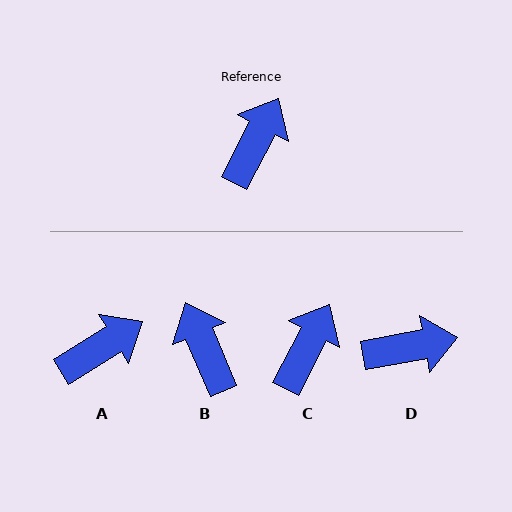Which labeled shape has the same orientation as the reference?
C.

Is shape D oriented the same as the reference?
No, it is off by about 52 degrees.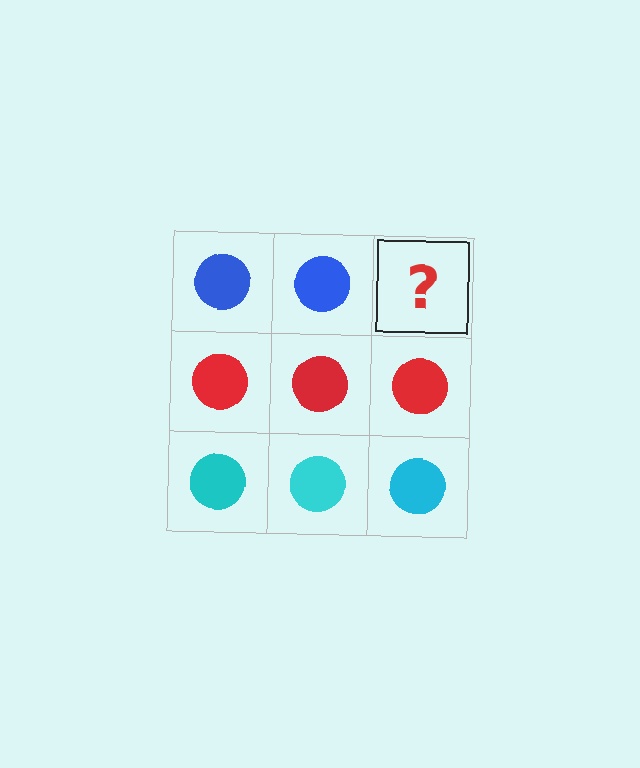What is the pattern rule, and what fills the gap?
The rule is that each row has a consistent color. The gap should be filled with a blue circle.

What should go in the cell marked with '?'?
The missing cell should contain a blue circle.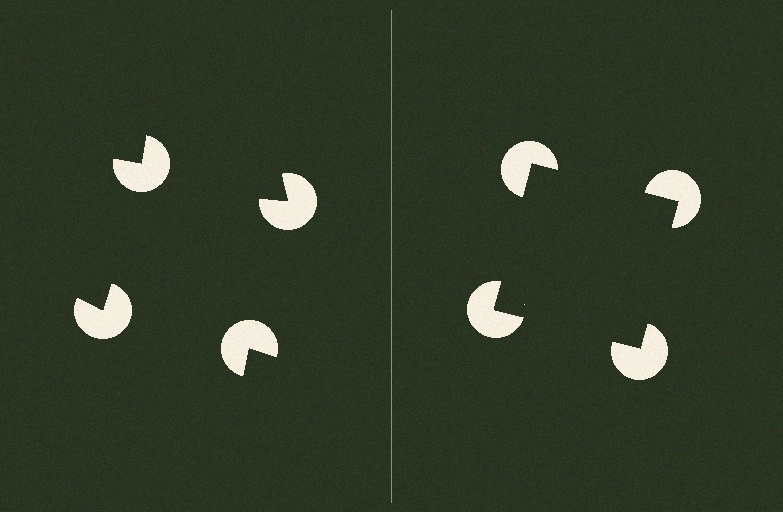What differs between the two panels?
The pac-man discs are positioned identically on both sides; only the wedge orientations differ. On the right they align to a square; on the left they are misaligned.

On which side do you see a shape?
An illusory square appears on the right side. On the left side the wedge cuts are rotated, so no coherent shape forms.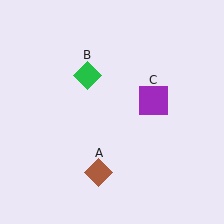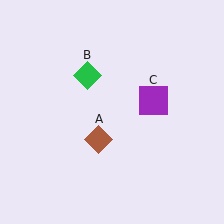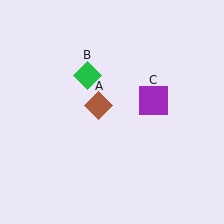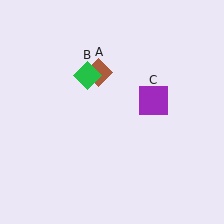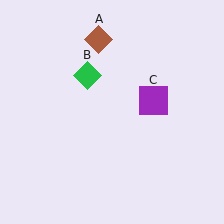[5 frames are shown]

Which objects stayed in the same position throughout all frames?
Green diamond (object B) and purple square (object C) remained stationary.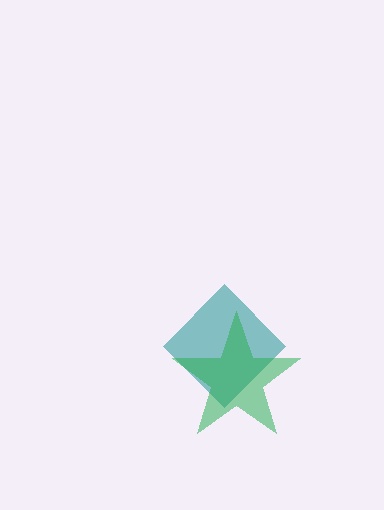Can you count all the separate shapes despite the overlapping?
Yes, there are 2 separate shapes.